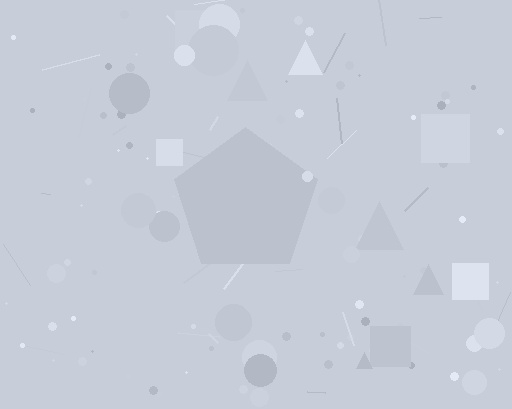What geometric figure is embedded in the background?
A pentagon is embedded in the background.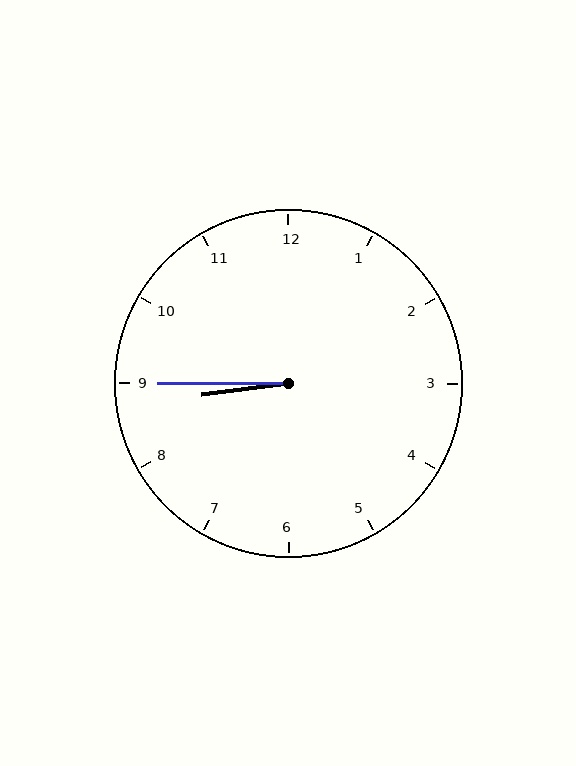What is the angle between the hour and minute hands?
Approximately 8 degrees.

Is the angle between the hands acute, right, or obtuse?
It is acute.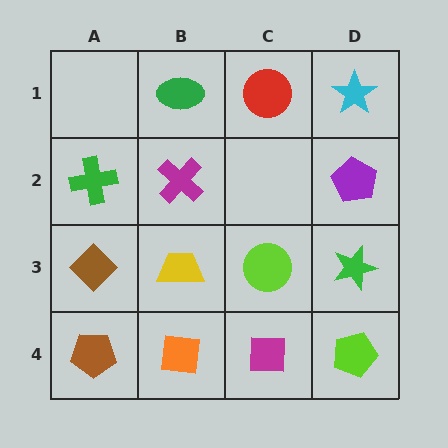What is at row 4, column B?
An orange square.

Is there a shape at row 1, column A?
No, that cell is empty.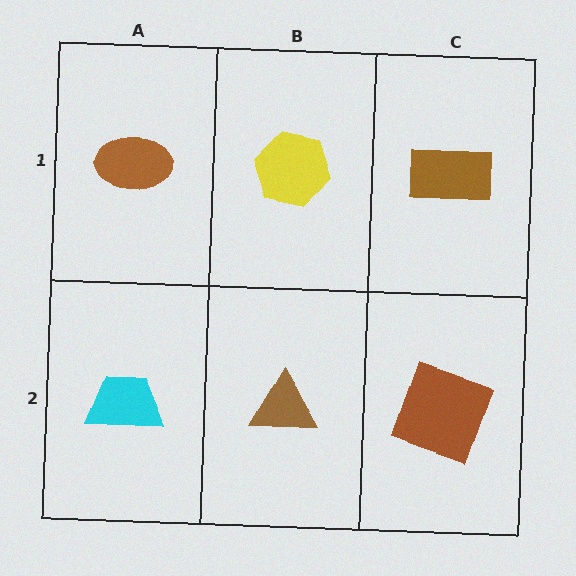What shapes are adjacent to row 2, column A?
A brown ellipse (row 1, column A), a brown triangle (row 2, column B).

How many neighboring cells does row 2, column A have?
2.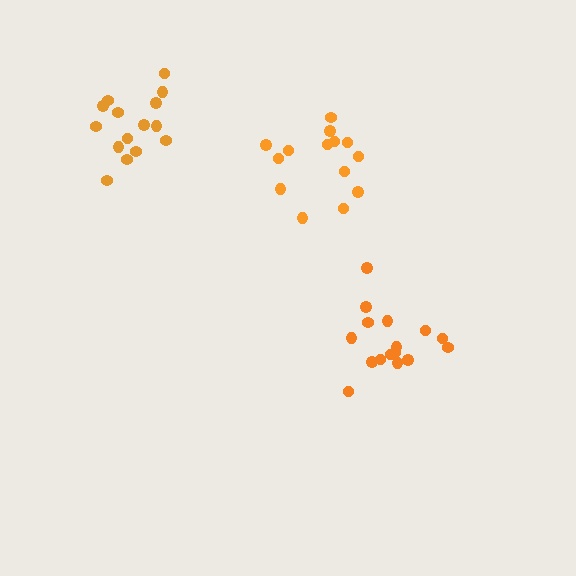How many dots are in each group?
Group 1: 15 dots, Group 2: 14 dots, Group 3: 16 dots (45 total).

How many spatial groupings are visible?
There are 3 spatial groupings.